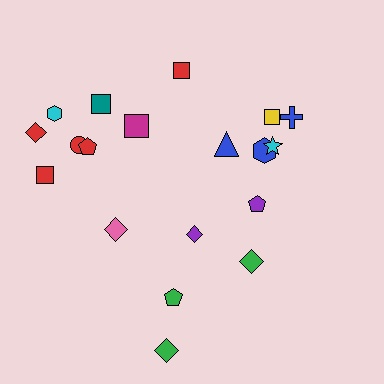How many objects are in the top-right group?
There are 6 objects.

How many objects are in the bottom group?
There are 5 objects.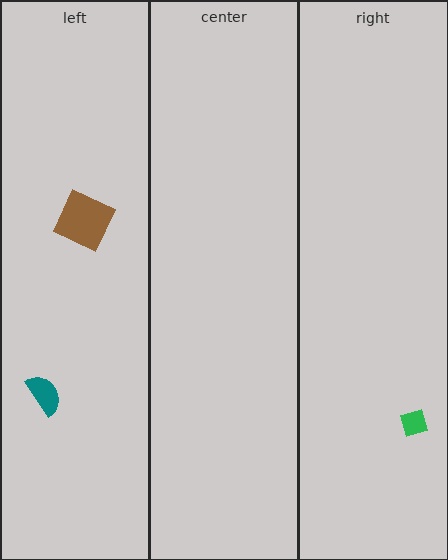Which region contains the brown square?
The left region.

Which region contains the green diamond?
The right region.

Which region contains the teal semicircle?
The left region.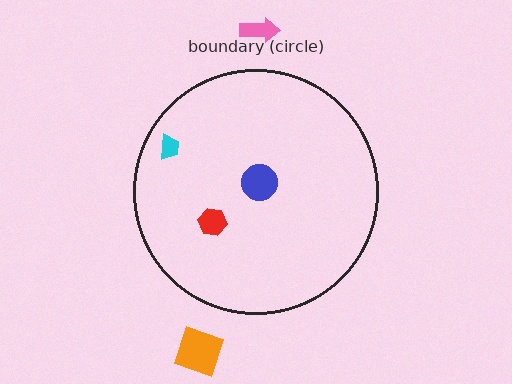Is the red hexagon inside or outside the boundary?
Inside.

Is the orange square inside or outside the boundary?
Outside.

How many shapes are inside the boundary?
3 inside, 2 outside.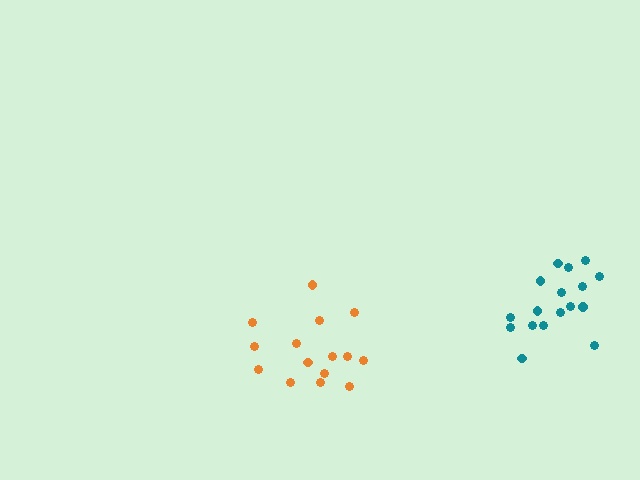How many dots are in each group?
Group 1: 15 dots, Group 2: 17 dots (32 total).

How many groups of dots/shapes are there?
There are 2 groups.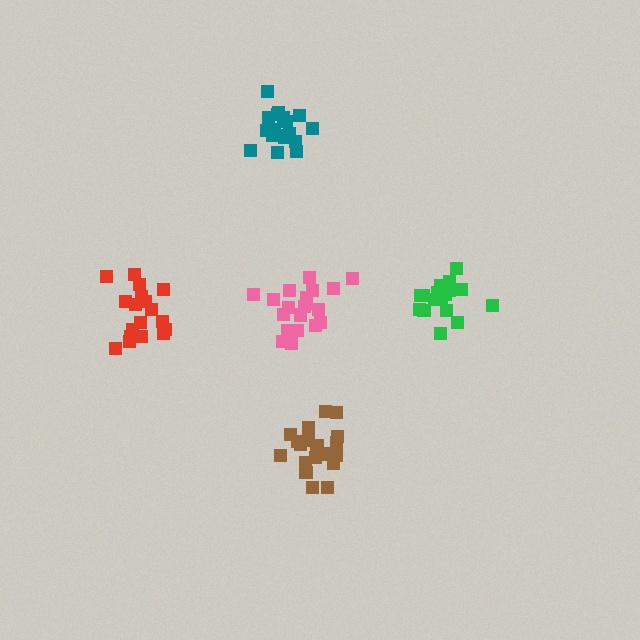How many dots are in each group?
Group 1: 20 dots, Group 2: 18 dots, Group 3: 19 dots, Group 4: 20 dots, Group 5: 17 dots (94 total).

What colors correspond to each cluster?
The clusters are colored: pink, red, teal, brown, green.